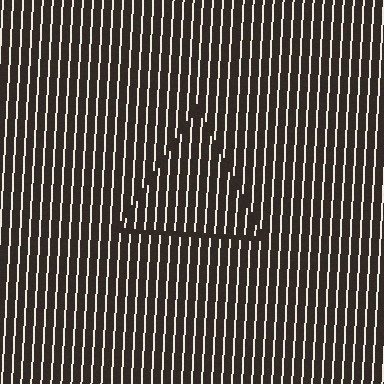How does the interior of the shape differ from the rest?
The interior of the shape contains the same grating, shifted by half a period — the contour is defined by the phase discontinuity where line-ends from the inner and outer gratings abut.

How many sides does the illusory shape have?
3 sides — the line-ends trace a triangle.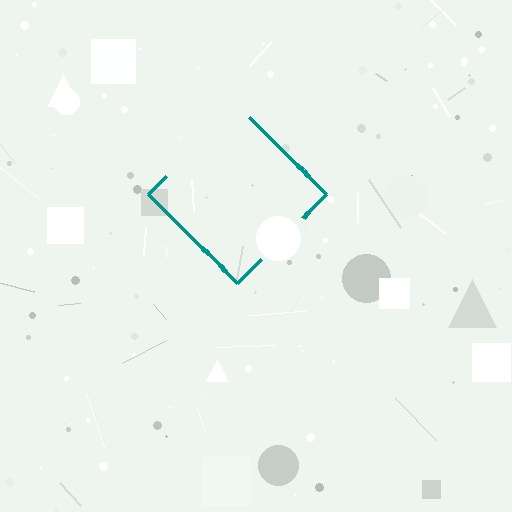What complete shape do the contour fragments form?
The contour fragments form a diamond.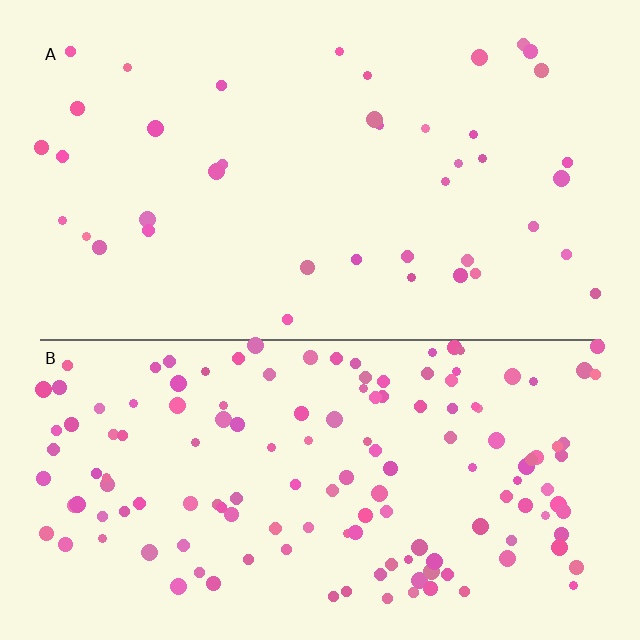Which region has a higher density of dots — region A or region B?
B (the bottom).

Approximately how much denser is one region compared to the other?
Approximately 3.6× — region B over region A.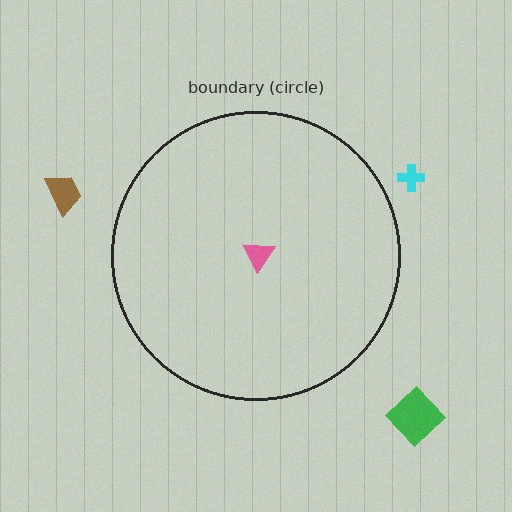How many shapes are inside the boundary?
1 inside, 3 outside.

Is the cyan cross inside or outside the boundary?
Outside.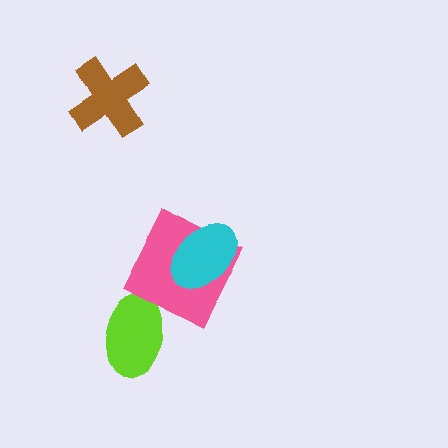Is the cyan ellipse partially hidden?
No, no other shape covers it.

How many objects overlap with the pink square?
1 object overlaps with the pink square.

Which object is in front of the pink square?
The cyan ellipse is in front of the pink square.